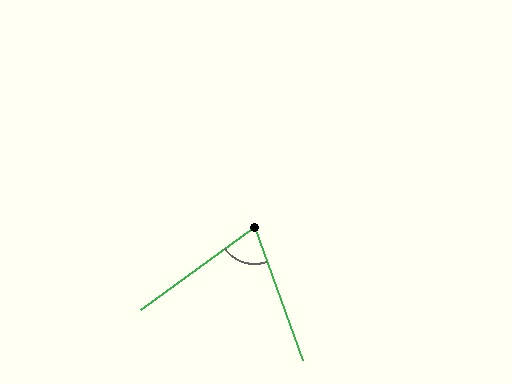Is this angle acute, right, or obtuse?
It is acute.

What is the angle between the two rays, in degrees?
Approximately 73 degrees.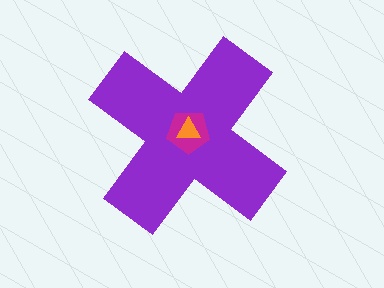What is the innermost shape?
The orange triangle.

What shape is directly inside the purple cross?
The magenta pentagon.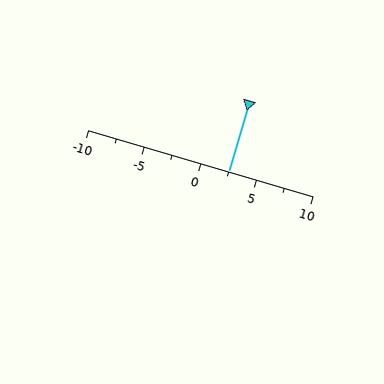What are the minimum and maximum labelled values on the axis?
The axis runs from -10 to 10.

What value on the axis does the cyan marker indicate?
The marker indicates approximately 2.5.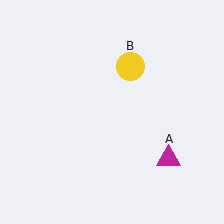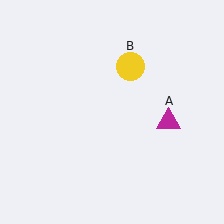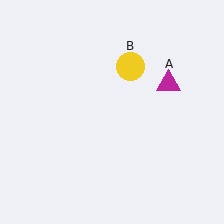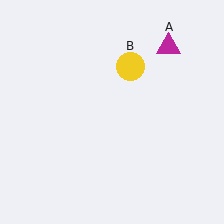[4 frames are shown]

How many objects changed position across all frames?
1 object changed position: magenta triangle (object A).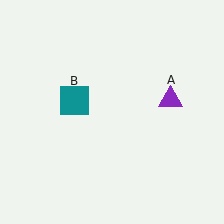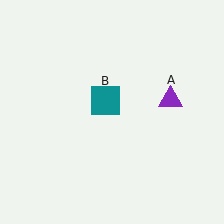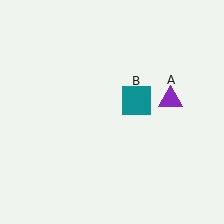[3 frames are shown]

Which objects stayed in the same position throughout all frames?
Purple triangle (object A) remained stationary.